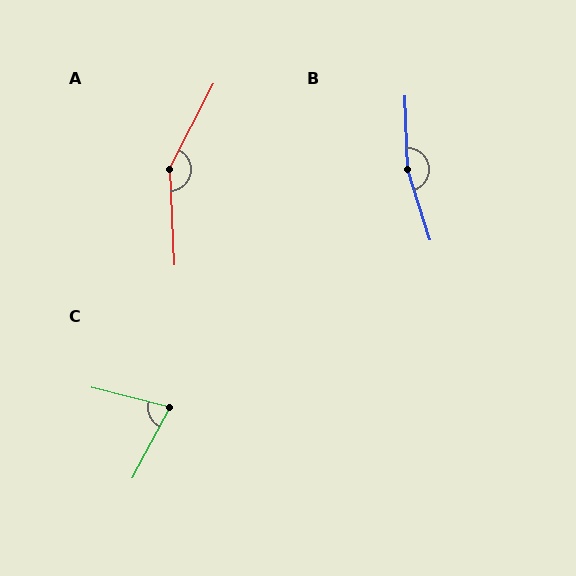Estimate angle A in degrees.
Approximately 150 degrees.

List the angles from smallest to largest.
C (76°), A (150°), B (164°).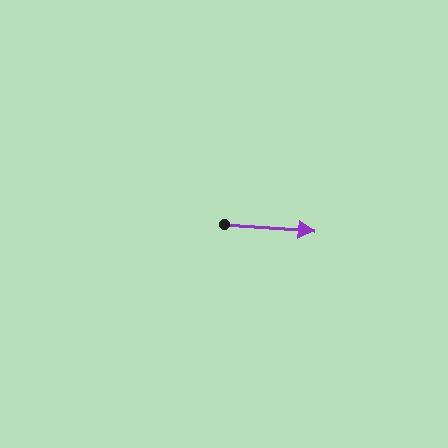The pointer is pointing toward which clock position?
Roughly 3 o'clock.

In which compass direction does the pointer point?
East.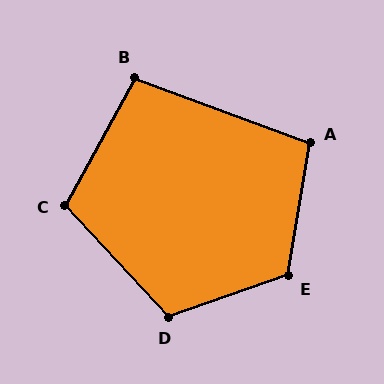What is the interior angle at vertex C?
Approximately 109 degrees (obtuse).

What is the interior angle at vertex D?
Approximately 113 degrees (obtuse).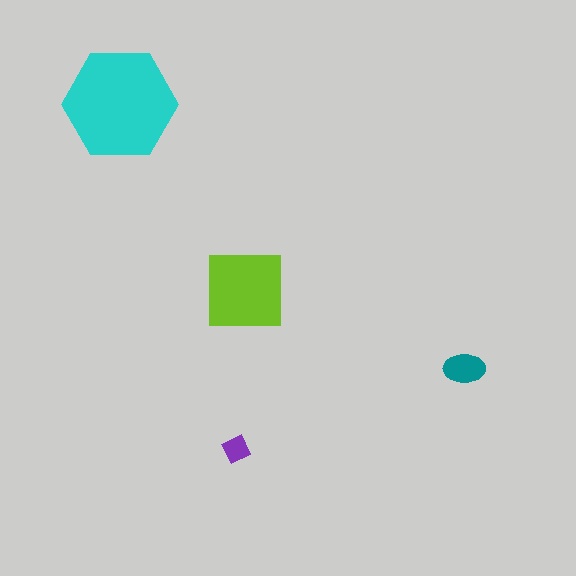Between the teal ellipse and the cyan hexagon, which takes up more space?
The cyan hexagon.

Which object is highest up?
The cyan hexagon is topmost.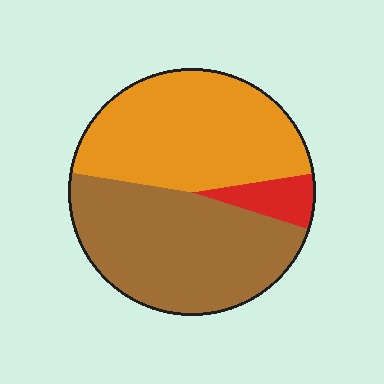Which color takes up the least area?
Red, at roughly 5%.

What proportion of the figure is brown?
Brown takes up about one half (1/2) of the figure.